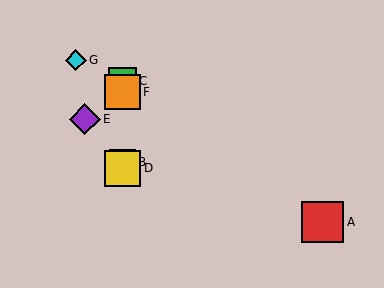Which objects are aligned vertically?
Objects B, C, D, F are aligned vertically.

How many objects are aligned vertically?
4 objects (B, C, D, F) are aligned vertically.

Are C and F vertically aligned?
Yes, both are at x≈122.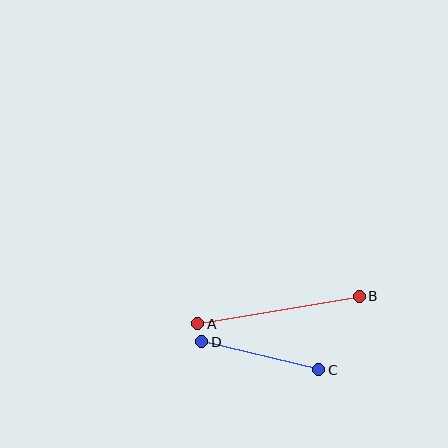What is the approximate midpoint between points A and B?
The midpoint is at approximately (278, 310) pixels.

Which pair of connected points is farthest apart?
Points A and B are farthest apart.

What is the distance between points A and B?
The distance is approximately 164 pixels.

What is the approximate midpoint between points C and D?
The midpoint is at approximately (260, 356) pixels.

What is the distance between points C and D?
The distance is approximately 120 pixels.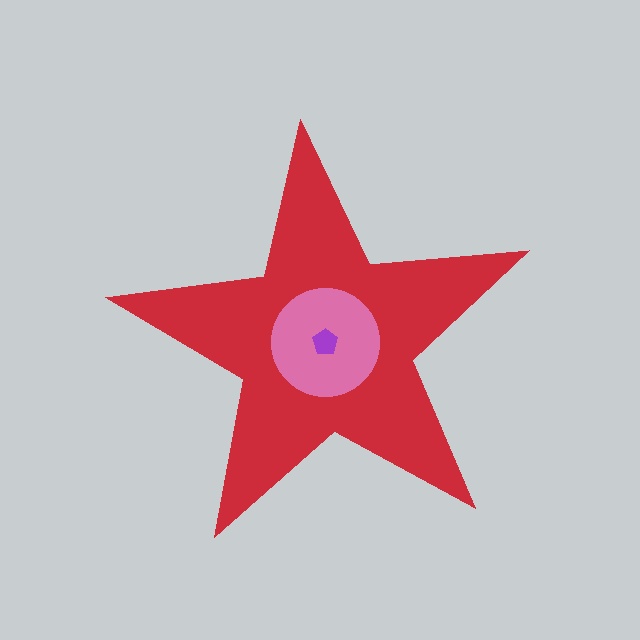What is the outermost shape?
The red star.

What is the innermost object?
The purple pentagon.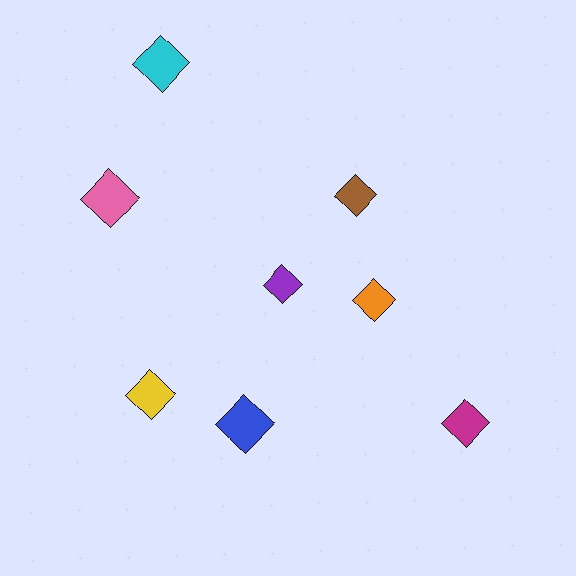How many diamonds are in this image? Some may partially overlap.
There are 8 diamonds.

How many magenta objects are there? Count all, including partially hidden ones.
There is 1 magenta object.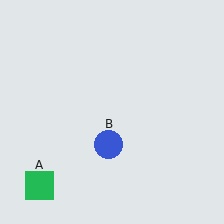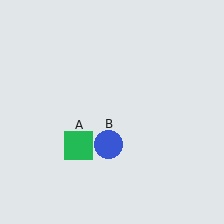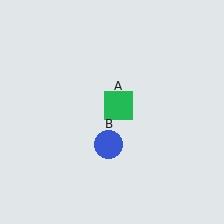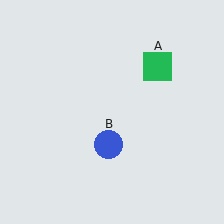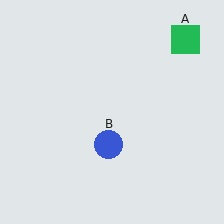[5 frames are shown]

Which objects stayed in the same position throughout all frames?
Blue circle (object B) remained stationary.